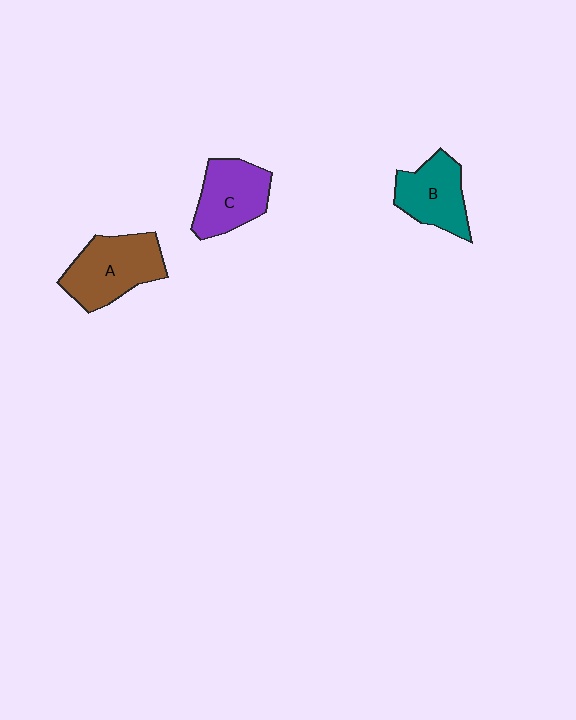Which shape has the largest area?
Shape A (brown).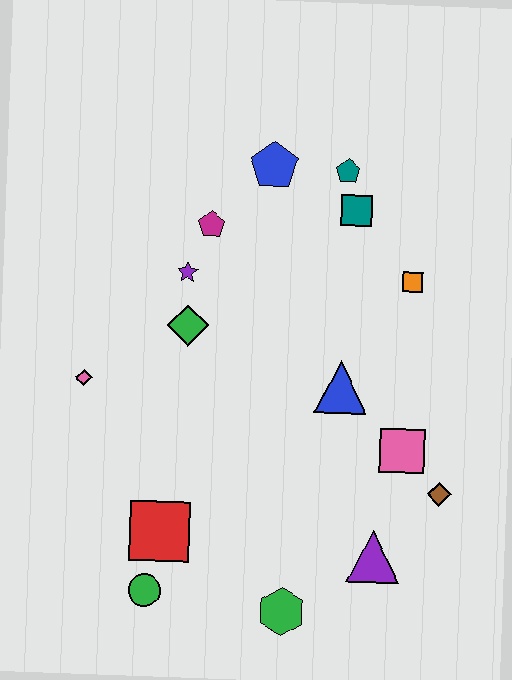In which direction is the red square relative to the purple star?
The red square is below the purple star.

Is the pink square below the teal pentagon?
Yes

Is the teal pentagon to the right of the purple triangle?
No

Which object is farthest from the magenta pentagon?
The green hexagon is farthest from the magenta pentagon.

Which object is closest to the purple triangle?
The brown diamond is closest to the purple triangle.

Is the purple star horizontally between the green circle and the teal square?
Yes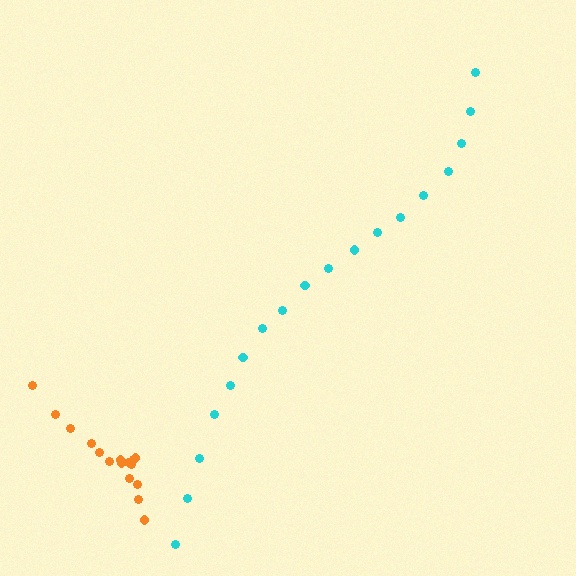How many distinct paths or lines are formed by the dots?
There are 2 distinct paths.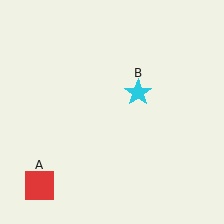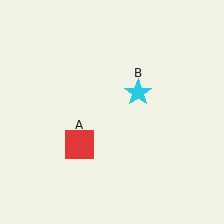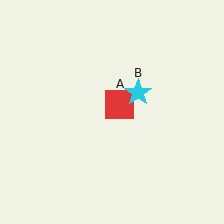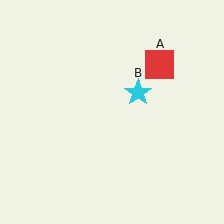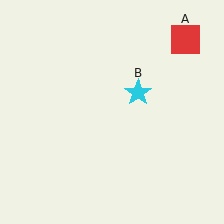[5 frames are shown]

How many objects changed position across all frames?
1 object changed position: red square (object A).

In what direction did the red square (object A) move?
The red square (object A) moved up and to the right.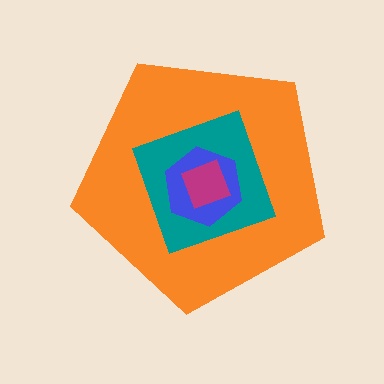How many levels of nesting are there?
4.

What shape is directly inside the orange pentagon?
The teal diamond.